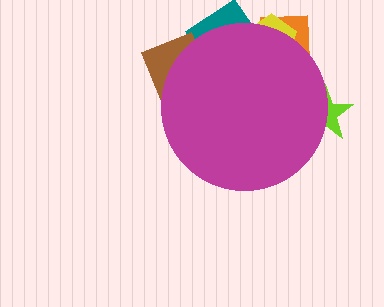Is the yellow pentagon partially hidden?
Yes, the yellow pentagon is partially hidden behind the magenta circle.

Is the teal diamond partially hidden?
Yes, the teal diamond is partially hidden behind the magenta circle.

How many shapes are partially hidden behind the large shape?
5 shapes are partially hidden.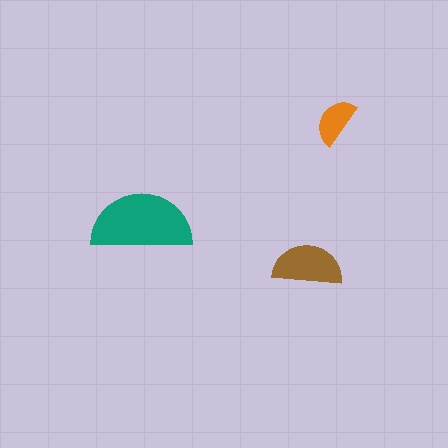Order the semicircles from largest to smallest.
the teal one, the brown one, the orange one.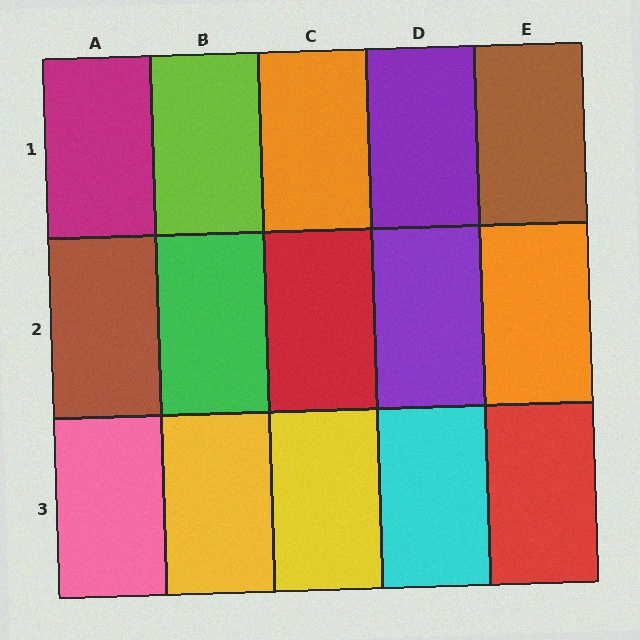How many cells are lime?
1 cell is lime.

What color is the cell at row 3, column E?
Red.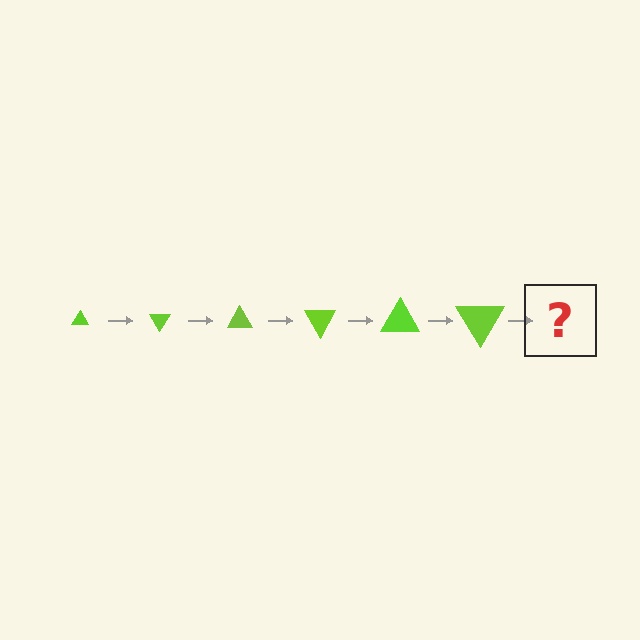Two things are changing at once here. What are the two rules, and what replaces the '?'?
The two rules are that the triangle grows larger each step and it rotates 60 degrees each step. The '?' should be a triangle, larger than the previous one and rotated 360 degrees from the start.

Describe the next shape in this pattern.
It should be a triangle, larger than the previous one and rotated 360 degrees from the start.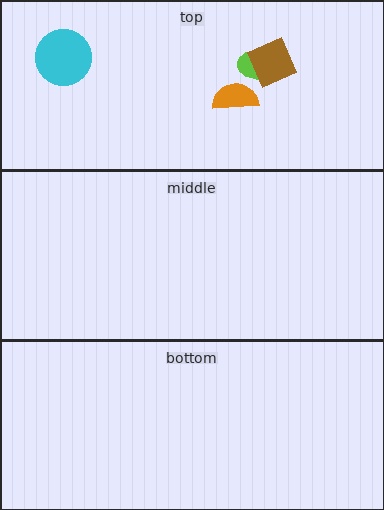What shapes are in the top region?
The cyan circle, the orange semicircle, the lime ellipse, the brown diamond.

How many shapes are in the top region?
4.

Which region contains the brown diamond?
The top region.